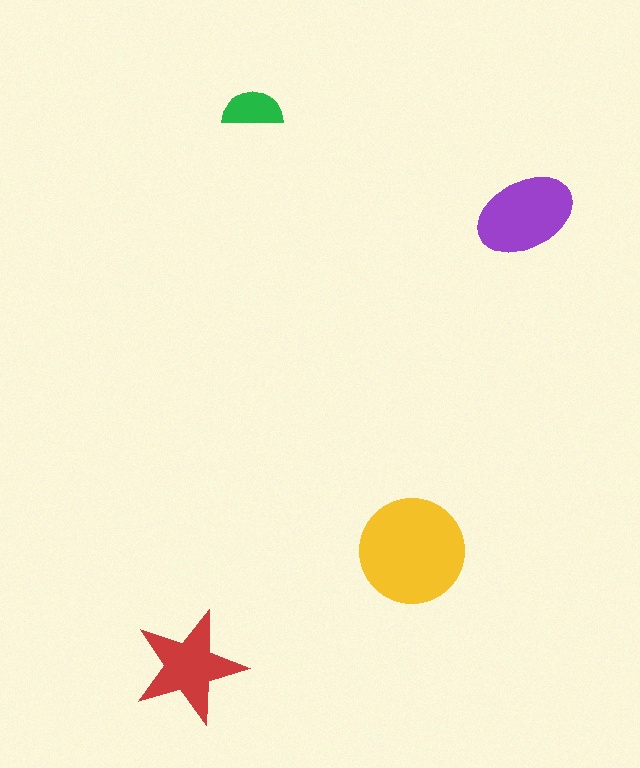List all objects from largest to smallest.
The yellow circle, the purple ellipse, the red star, the green semicircle.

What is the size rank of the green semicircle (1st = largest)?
4th.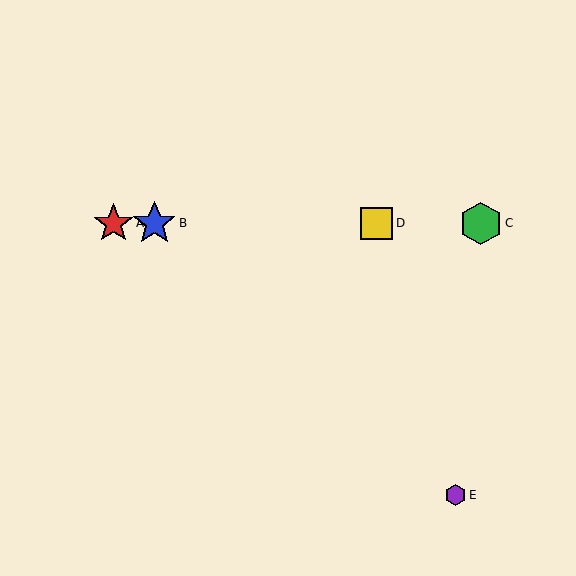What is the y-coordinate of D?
Object D is at y≈224.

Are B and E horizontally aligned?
No, B is at y≈224 and E is at y≈495.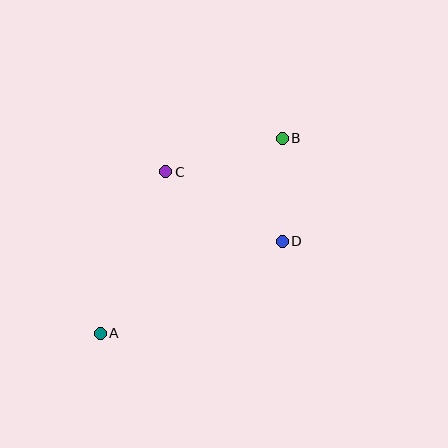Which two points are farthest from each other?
Points A and B are farthest from each other.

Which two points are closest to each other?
Points B and D are closest to each other.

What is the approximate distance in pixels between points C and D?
The distance between C and D is approximately 136 pixels.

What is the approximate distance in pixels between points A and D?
The distance between A and D is approximately 204 pixels.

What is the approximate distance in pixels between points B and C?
The distance between B and C is approximately 121 pixels.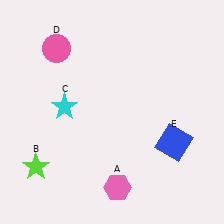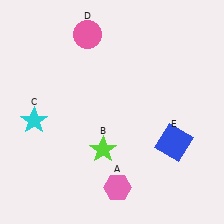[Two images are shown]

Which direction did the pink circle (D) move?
The pink circle (D) moved right.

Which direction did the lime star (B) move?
The lime star (B) moved right.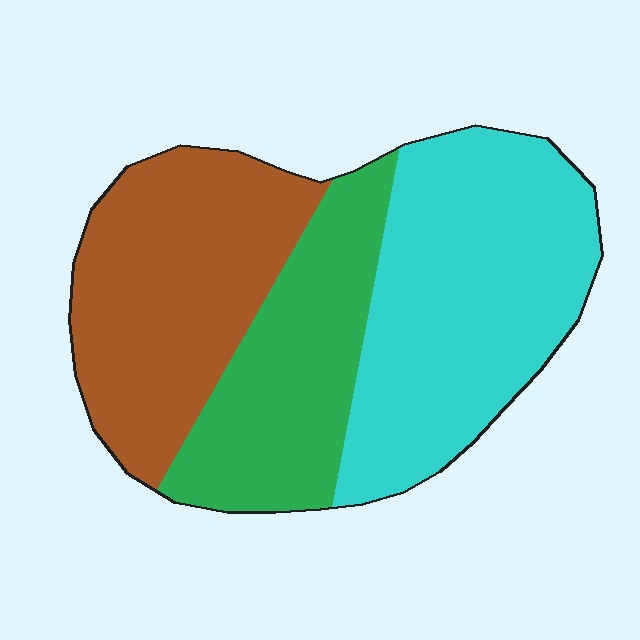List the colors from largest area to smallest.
From largest to smallest: cyan, brown, green.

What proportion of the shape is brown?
Brown covers about 35% of the shape.